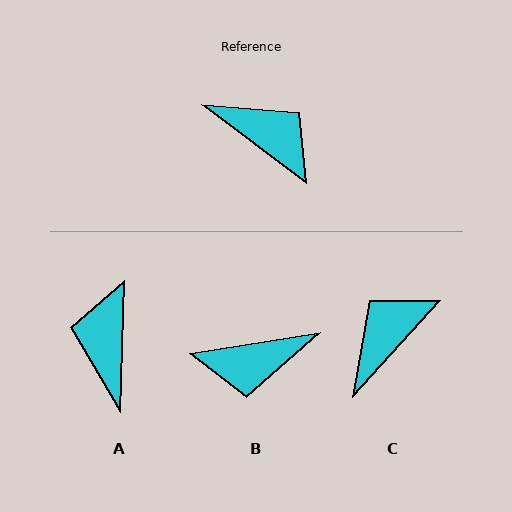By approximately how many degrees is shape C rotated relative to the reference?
Approximately 85 degrees counter-clockwise.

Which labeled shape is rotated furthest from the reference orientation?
B, about 134 degrees away.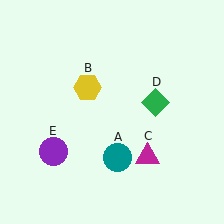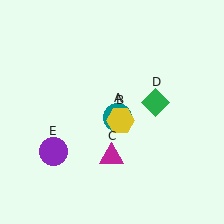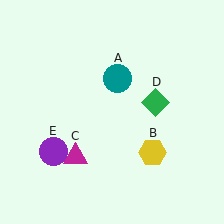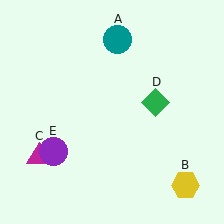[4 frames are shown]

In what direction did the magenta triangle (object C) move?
The magenta triangle (object C) moved left.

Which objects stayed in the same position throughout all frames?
Green diamond (object D) and purple circle (object E) remained stationary.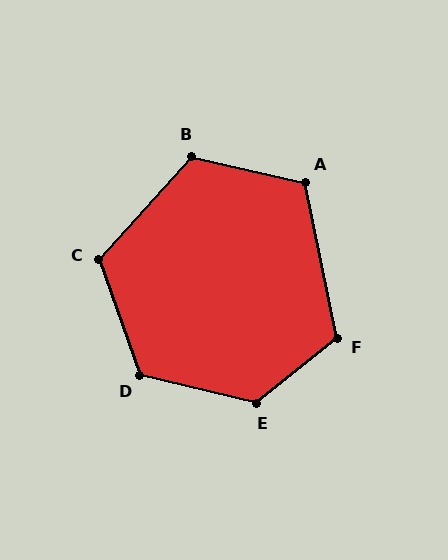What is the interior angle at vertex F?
Approximately 117 degrees (obtuse).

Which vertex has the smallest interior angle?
A, at approximately 114 degrees.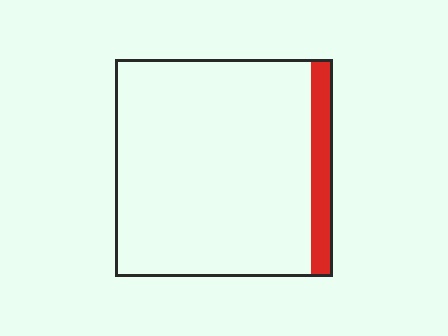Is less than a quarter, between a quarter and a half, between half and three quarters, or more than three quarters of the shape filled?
Less than a quarter.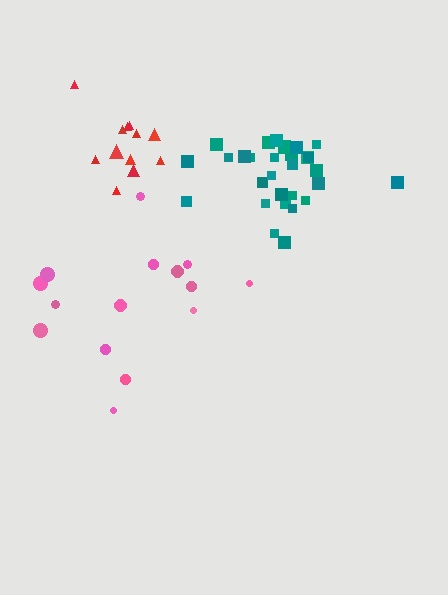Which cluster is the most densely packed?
Teal.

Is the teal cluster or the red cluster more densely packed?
Teal.